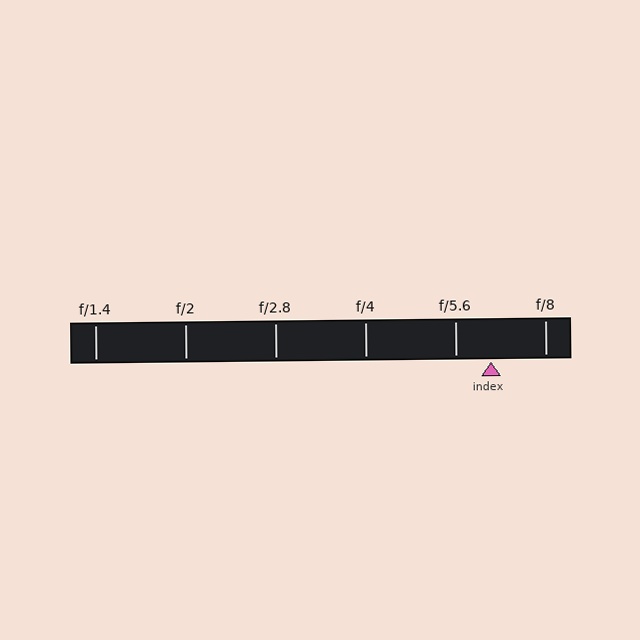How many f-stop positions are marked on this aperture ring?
There are 6 f-stop positions marked.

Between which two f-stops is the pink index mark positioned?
The index mark is between f/5.6 and f/8.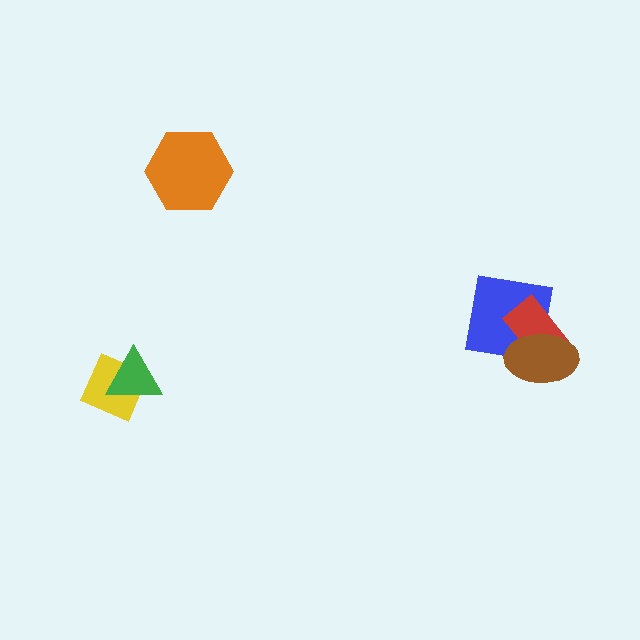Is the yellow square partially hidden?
Yes, it is partially covered by another shape.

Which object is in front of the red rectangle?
The brown ellipse is in front of the red rectangle.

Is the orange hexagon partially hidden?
No, no other shape covers it.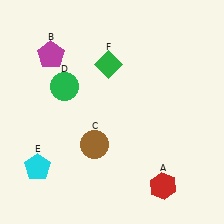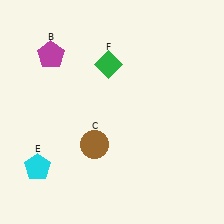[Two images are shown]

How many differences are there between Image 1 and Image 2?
There are 2 differences between the two images.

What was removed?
The red hexagon (A), the green circle (D) were removed in Image 2.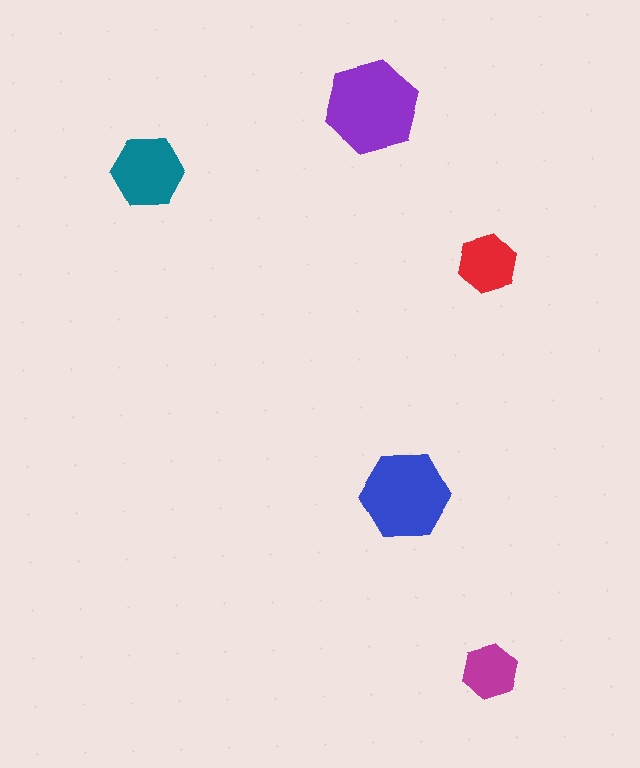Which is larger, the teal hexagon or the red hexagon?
The teal one.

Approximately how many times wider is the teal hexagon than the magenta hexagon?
About 1.5 times wider.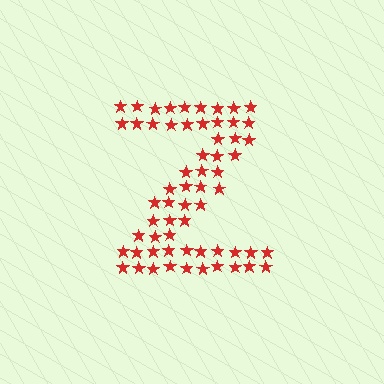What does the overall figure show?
The overall figure shows the letter Z.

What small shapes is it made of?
It is made of small stars.